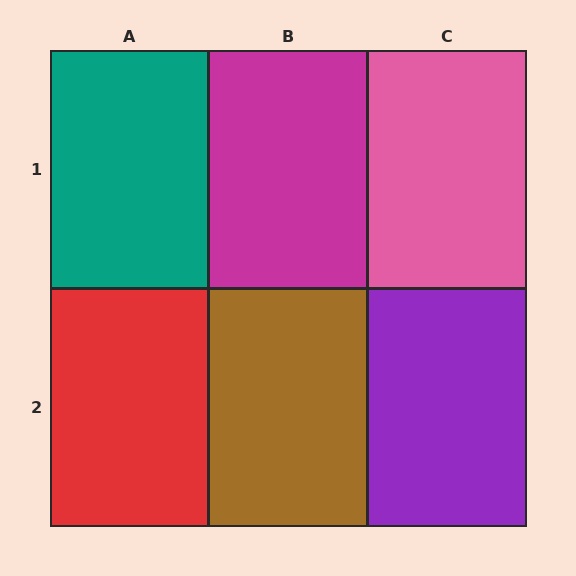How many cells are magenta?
1 cell is magenta.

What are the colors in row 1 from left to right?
Teal, magenta, pink.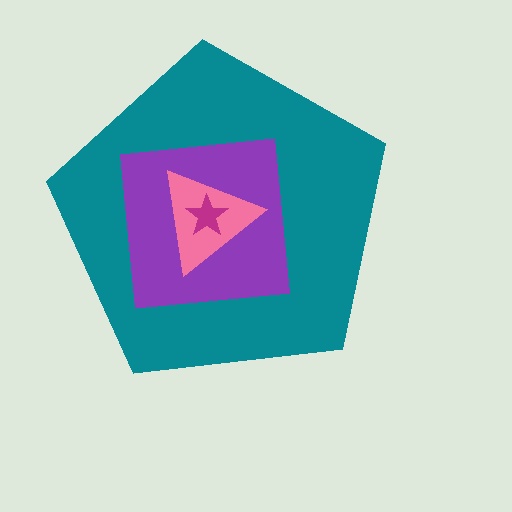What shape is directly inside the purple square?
The pink triangle.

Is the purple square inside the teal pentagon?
Yes.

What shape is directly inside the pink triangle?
The magenta star.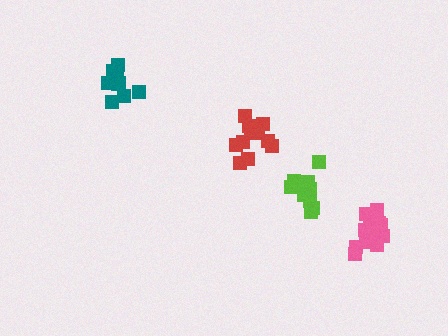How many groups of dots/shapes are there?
There are 4 groups.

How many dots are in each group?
Group 1: 13 dots, Group 2: 14 dots, Group 3: 11 dots, Group 4: 12 dots (50 total).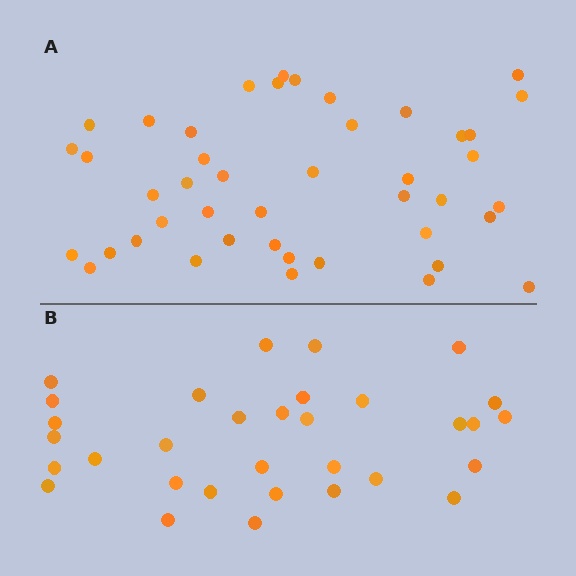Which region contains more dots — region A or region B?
Region A (the top region) has more dots.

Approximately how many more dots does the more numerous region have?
Region A has roughly 12 or so more dots than region B.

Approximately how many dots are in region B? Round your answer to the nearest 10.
About 30 dots. (The exact count is 32, which rounds to 30.)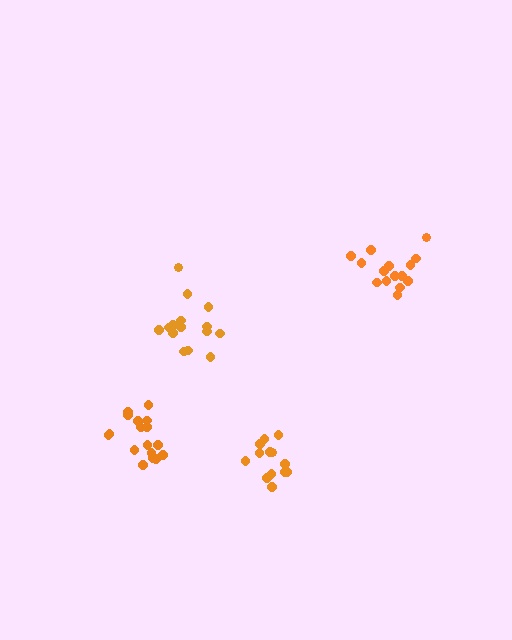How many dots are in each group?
Group 1: 16 dots, Group 2: 15 dots, Group 3: 13 dots, Group 4: 17 dots (61 total).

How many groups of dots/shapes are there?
There are 4 groups.